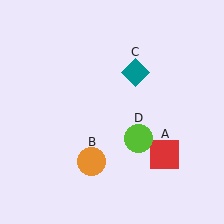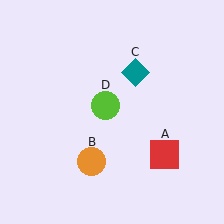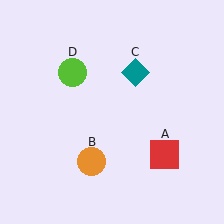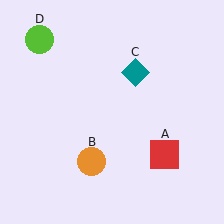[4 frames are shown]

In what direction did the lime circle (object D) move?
The lime circle (object D) moved up and to the left.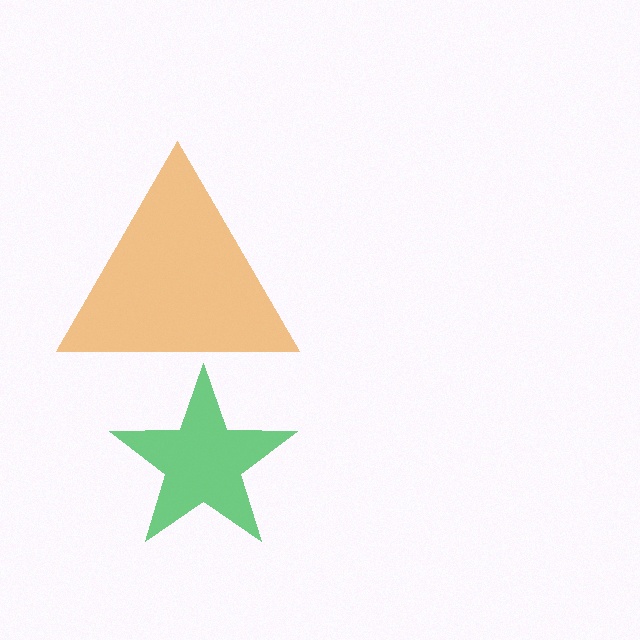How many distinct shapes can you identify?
There are 2 distinct shapes: an orange triangle, a green star.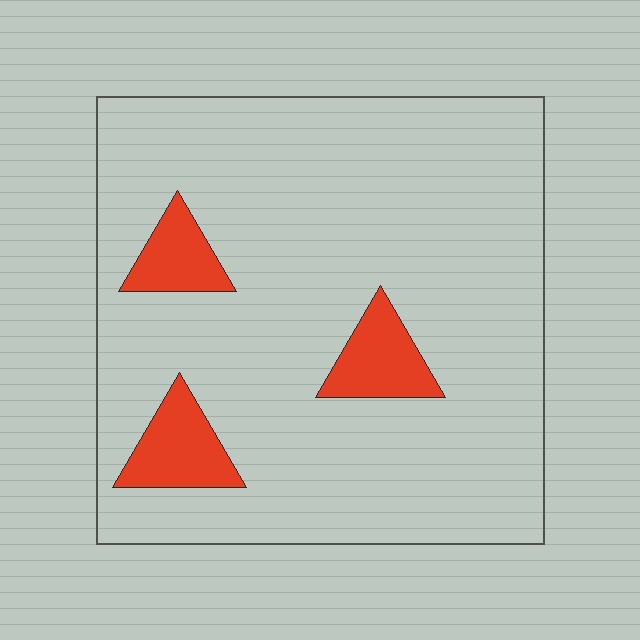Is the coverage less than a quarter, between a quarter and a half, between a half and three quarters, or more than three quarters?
Less than a quarter.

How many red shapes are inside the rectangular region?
3.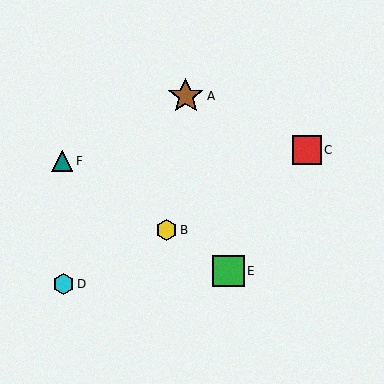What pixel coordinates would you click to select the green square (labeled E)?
Click at (228, 271) to select the green square E.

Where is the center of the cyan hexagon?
The center of the cyan hexagon is at (63, 284).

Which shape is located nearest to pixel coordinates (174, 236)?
The yellow hexagon (labeled B) at (167, 230) is nearest to that location.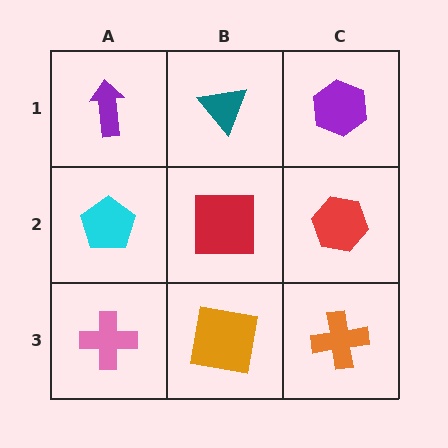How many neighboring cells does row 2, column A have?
3.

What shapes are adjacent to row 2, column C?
A purple hexagon (row 1, column C), an orange cross (row 3, column C), a red square (row 2, column B).